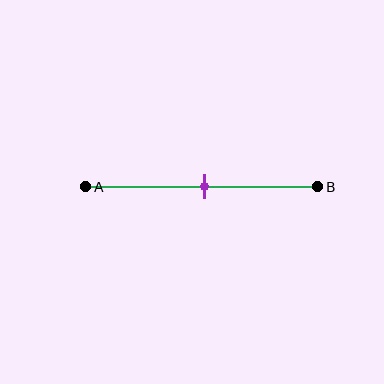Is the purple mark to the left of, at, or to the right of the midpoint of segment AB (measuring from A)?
The purple mark is approximately at the midpoint of segment AB.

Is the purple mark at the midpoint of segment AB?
Yes, the mark is approximately at the midpoint.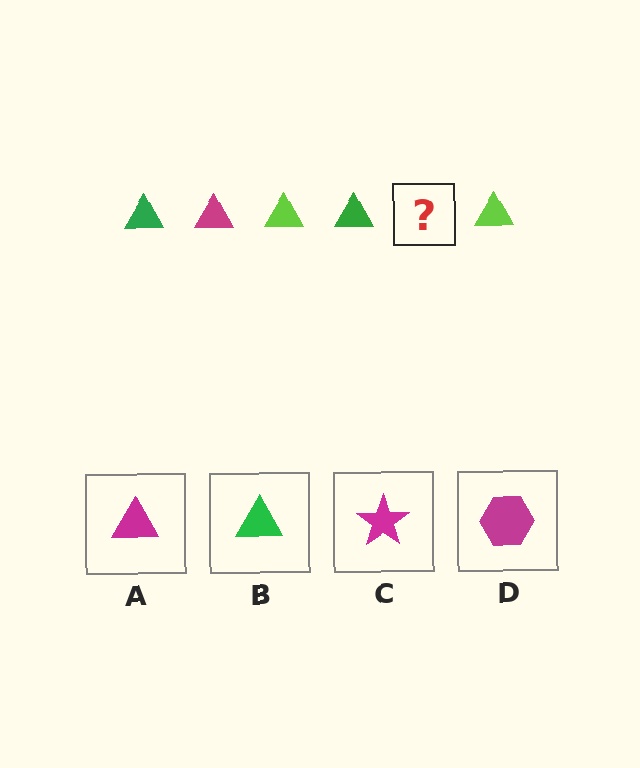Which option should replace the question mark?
Option A.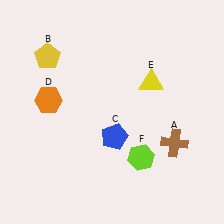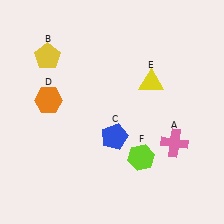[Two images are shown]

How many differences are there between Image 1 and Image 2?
There is 1 difference between the two images.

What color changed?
The cross (A) changed from brown in Image 1 to pink in Image 2.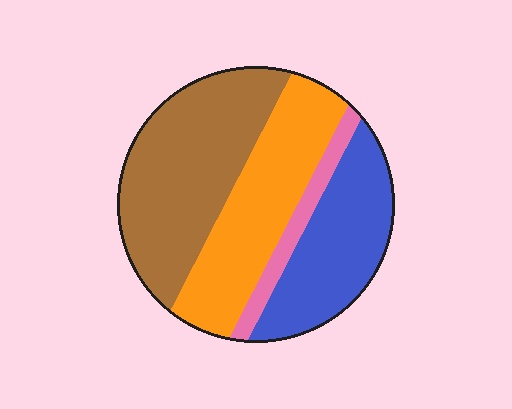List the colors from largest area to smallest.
From largest to smallest: brown, orange, blue, pink.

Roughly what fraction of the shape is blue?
Blue covers about 25% of the shape.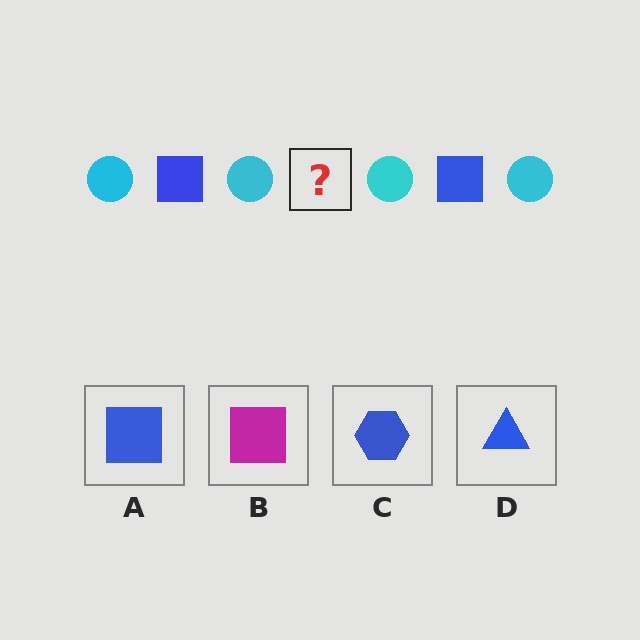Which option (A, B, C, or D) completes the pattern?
A.